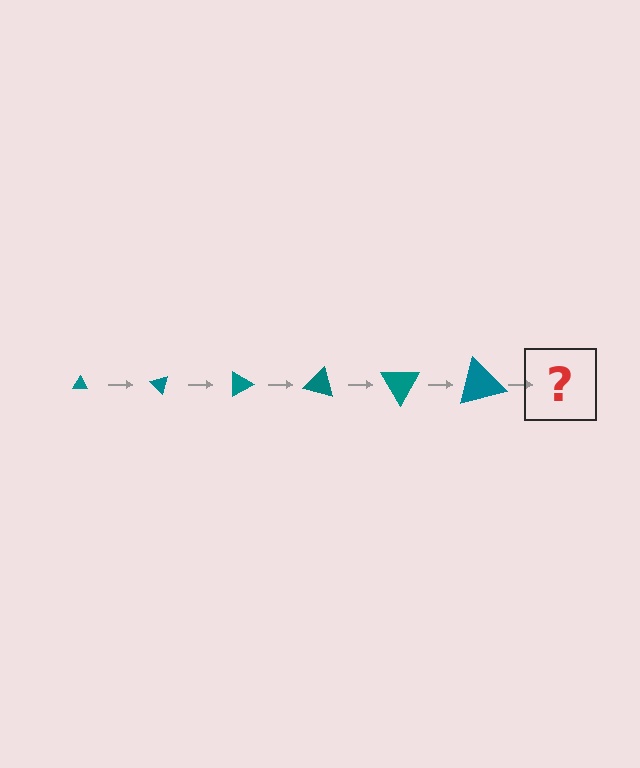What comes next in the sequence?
The next element should be a triangle, larger than the previous one and rotated 270 degrees from the start.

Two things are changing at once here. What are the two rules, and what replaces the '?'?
The two rules are that the triangle grows larger each step and it rotates 45 degrees each step. The '?' should be a triangle, larger than the previous one and rotated 270 degrees from the start.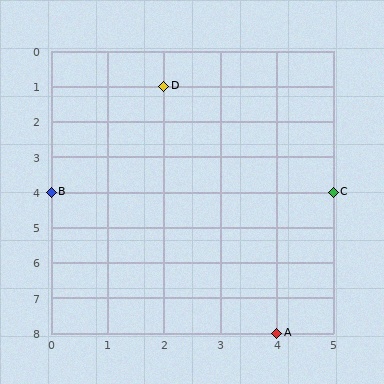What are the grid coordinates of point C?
Point C is at grid coordinates (5, 4).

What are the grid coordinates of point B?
Point B is at grid coordinates (0, 4).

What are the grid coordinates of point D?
Point D is at grid coordinates (2, 1).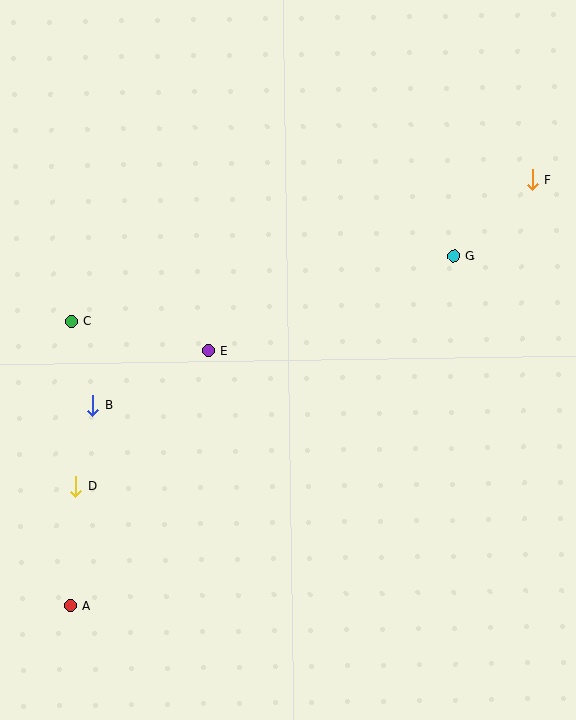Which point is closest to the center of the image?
Point E at (208, 351) is closest to the center.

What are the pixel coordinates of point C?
Point C is at (72, 321).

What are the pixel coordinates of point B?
Point B is at (92, 405).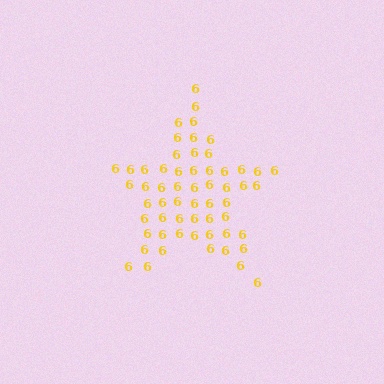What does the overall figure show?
The overall figure shows a star.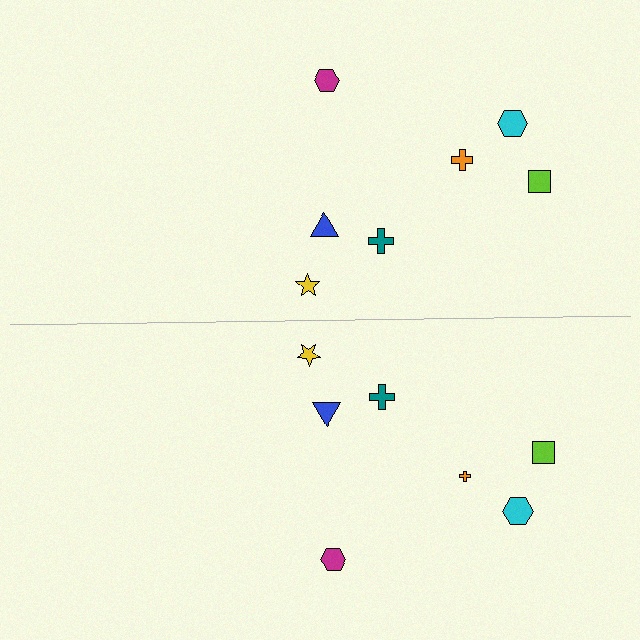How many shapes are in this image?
There are 14 shapes in this image.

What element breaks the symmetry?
The orange cross on the bottom side has a different size than its mirror counterpart.